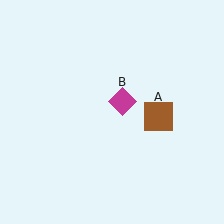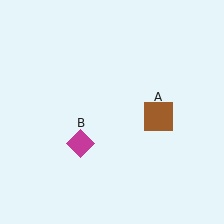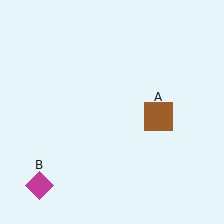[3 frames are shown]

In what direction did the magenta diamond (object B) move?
The magenta diamond (object B) moved down and to the left.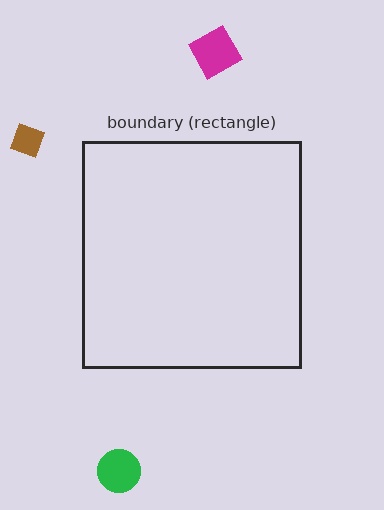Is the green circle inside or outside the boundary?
Outside.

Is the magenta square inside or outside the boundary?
Outside.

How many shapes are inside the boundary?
0 inside, 3 outside.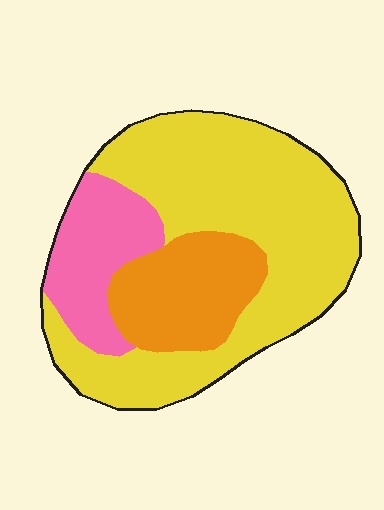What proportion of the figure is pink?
Pink takes up about one sixth (1/6) of the figure.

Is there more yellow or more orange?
Yellow.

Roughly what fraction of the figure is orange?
Orange takes up about one fifth (1/5) of the figure.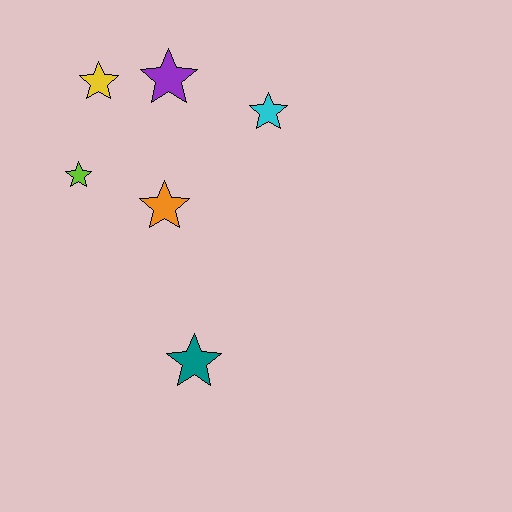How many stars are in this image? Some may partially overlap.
There are 6 stars.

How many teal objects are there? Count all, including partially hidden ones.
There is 1 teal object.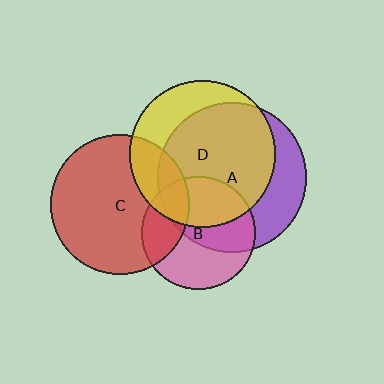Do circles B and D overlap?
Yes.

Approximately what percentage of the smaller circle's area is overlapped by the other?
Approximately 35%.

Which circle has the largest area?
Circle A (purple).